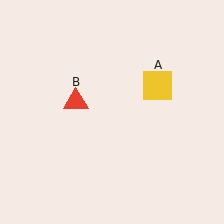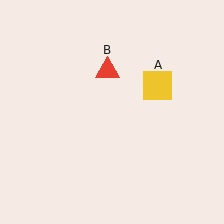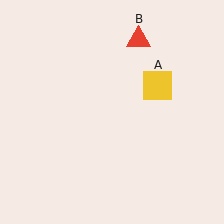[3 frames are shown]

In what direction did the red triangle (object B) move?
The red triangle (object B) moved up and to the right.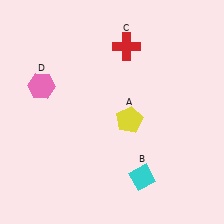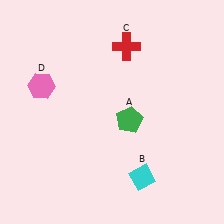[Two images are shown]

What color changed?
The pentagon (A) changed from yellow in Image 1 to green in Image 2.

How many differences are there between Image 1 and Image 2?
There is 1 difference between the two images.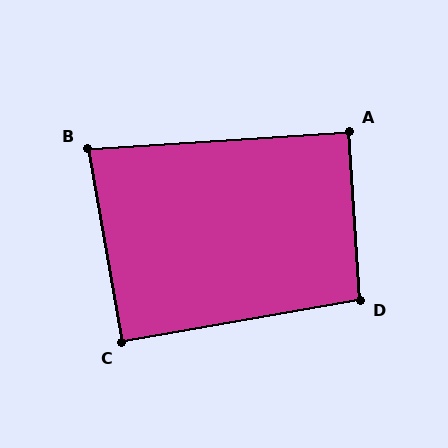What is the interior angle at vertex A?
Approximately 90 degrees (approximately right).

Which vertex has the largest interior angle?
D, at approximately 96 degrees.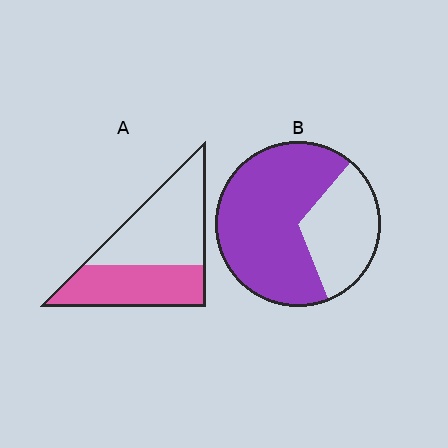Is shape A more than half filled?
No.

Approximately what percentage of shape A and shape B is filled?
A is approximately 45% and B is approximately 65%.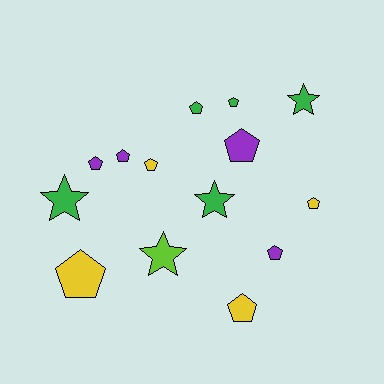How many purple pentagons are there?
There are 4 purple pentagons.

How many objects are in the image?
There are 14 objects.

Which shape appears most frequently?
Pentagon, with 10 objects.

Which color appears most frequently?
Green, with 5 objects.